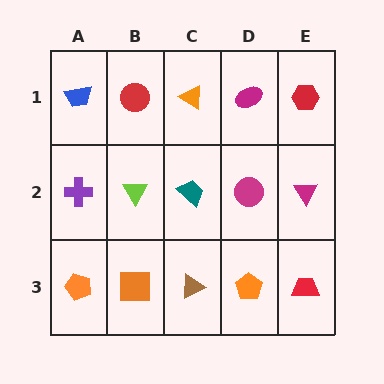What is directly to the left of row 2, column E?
A magenta circle.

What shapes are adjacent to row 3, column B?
A lime triangle (row 2, column B), an orange pentagon (row 3, column A), a brown triangle (row 3, column C).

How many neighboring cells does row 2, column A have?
3.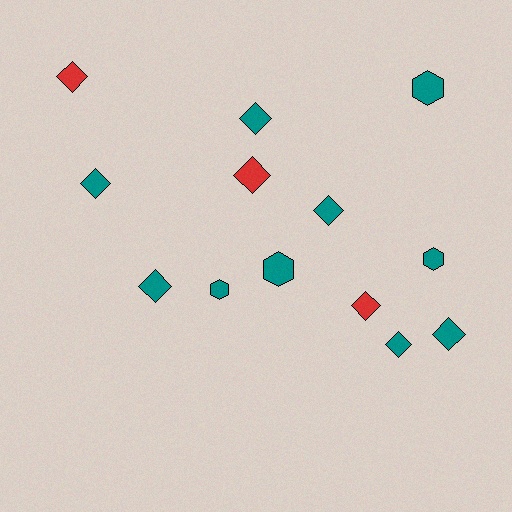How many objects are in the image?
There are 13 objects.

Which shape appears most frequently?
Diamond, with 9 objects.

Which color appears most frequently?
Teal, with 10 objects.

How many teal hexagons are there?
There are 4 teal hexagons.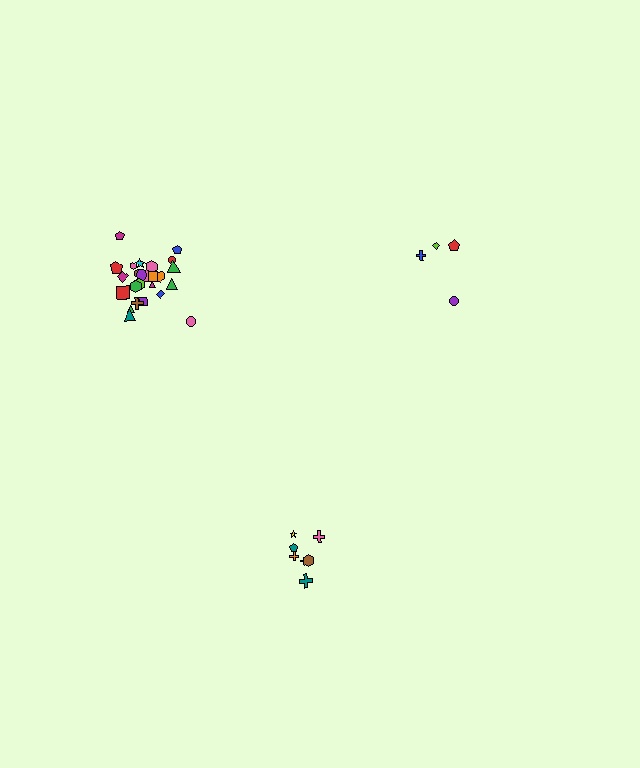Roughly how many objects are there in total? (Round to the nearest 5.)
Roughly 35 objects in total.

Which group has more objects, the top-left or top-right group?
The top-left group.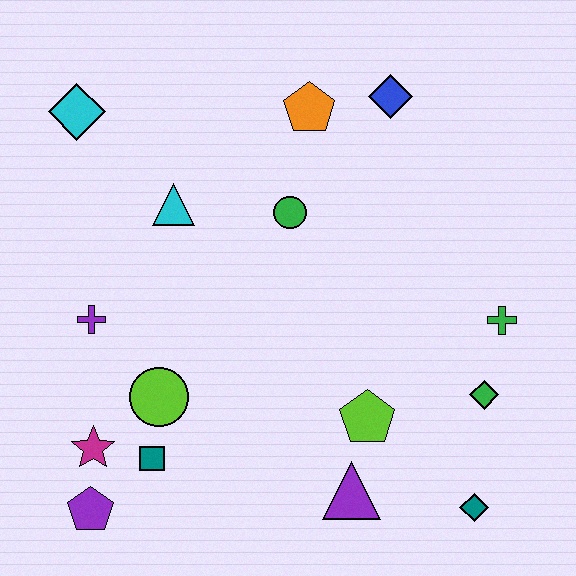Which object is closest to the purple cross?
The lime circle is closest to the purple cross.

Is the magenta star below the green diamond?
Yes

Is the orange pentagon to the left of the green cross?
Yes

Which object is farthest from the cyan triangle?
The teal diamond is farthest from the cyan triangle.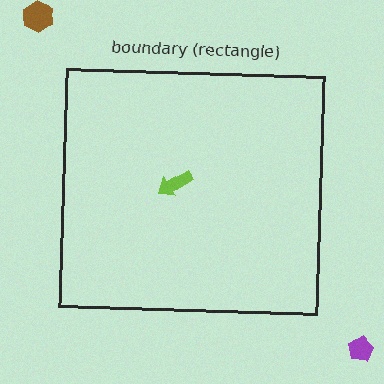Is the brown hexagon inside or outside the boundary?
Outside.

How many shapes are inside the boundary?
1 inside, 2 outside.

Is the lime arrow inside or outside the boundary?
Inside.